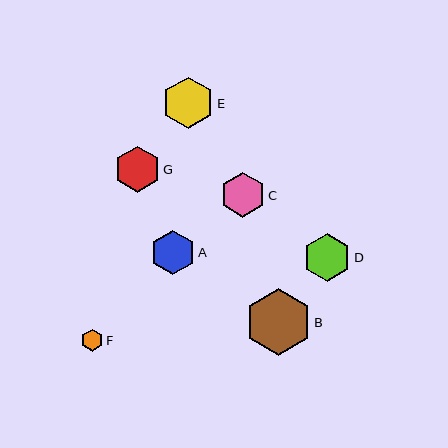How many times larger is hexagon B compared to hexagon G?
Hexagon B is approximately 1.5 times the size of hexagon G.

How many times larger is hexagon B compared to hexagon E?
Hexagon B is approximately 1.3 times the size of hexagon E.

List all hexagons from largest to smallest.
From largest to smallest: B, E, D, G, A, C, F.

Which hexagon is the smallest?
Hexagon F is the smallest with a size of approximately 22 pixels.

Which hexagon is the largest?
Hexagon B is the largest with a size of approximately 67 pixels.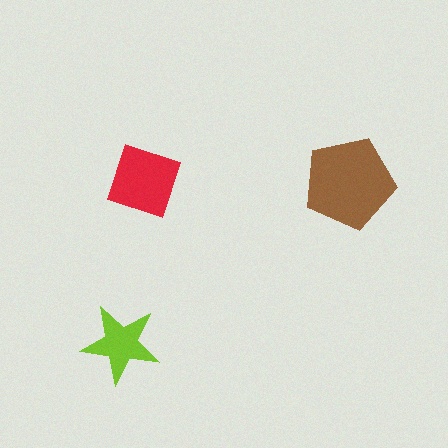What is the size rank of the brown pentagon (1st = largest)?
1st.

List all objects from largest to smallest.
The brown pentagon, the red square, the lime star.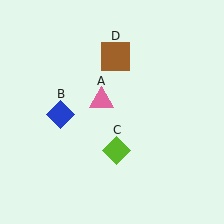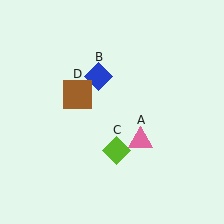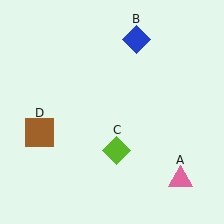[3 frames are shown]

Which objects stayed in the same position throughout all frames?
Lime diamond (object C) remained stationary.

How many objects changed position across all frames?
3 objects changed position: pink triangle (object A), blue diamond (object B), brown square (object D).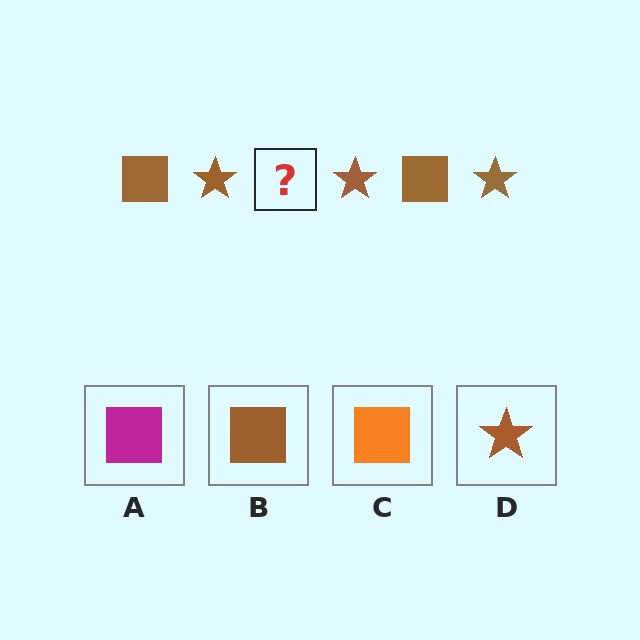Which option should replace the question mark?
Option B.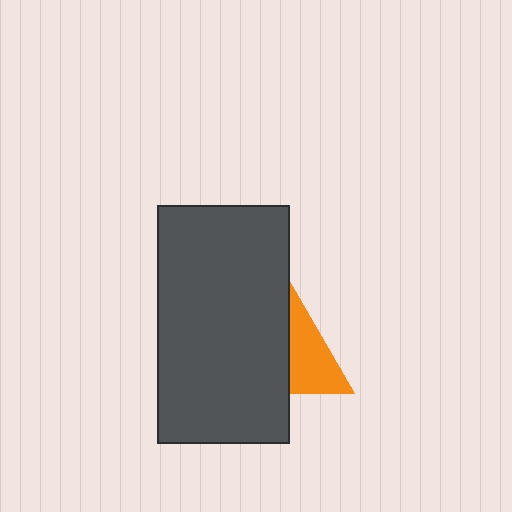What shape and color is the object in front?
The object in front is a dark gray rectangle.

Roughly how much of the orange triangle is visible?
About half of it is visible (roughly 49%).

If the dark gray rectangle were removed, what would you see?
You would see the complete orange triangle.